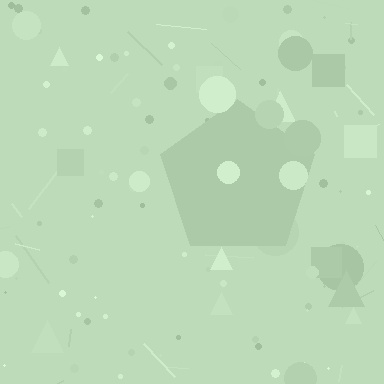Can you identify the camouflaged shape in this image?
The camouflaged shape is a pentagon.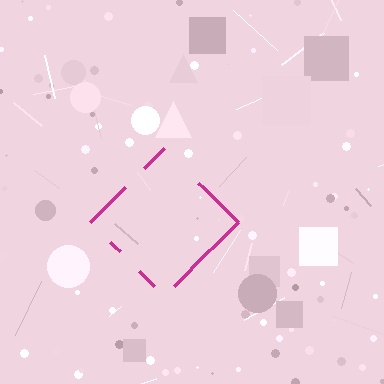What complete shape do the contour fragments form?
The contour fragments form a diamond.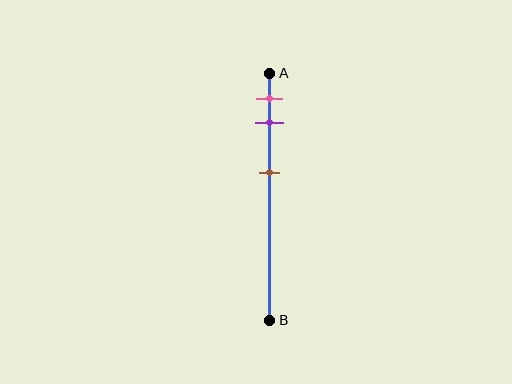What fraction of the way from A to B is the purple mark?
The purple mark is approximately 20% (0.2) of the way from A to B.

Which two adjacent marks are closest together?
The pink and purple marks are the closest adjacent pair.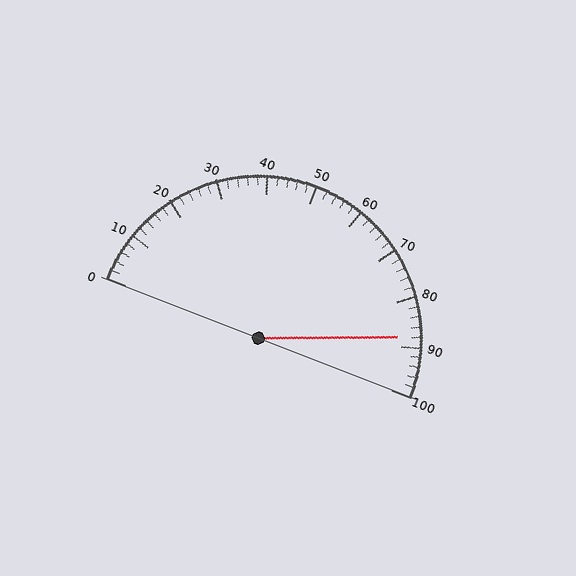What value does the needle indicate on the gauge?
The needle indicates approximately 88.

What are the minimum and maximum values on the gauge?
The gauge ranges from 0 to 100.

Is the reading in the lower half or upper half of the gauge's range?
The reading is in the upper half of the range (0 to 100).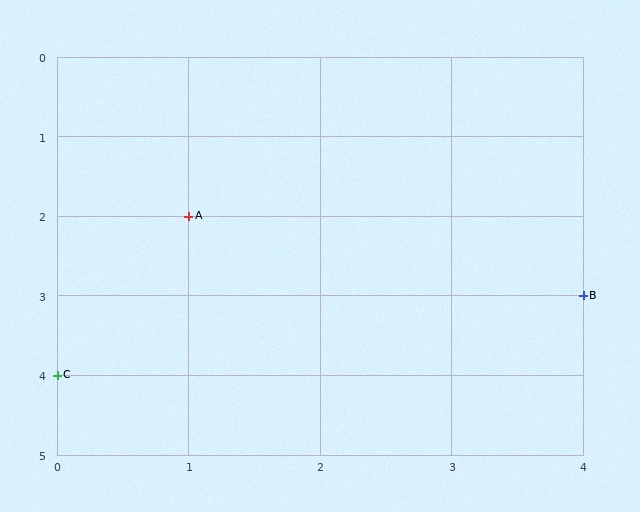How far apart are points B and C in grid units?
Points B and C are 4 columns and 1 row apart (about 4.1 grid units diagonally).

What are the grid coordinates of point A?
Point A is at grid coordinates (1, 2).